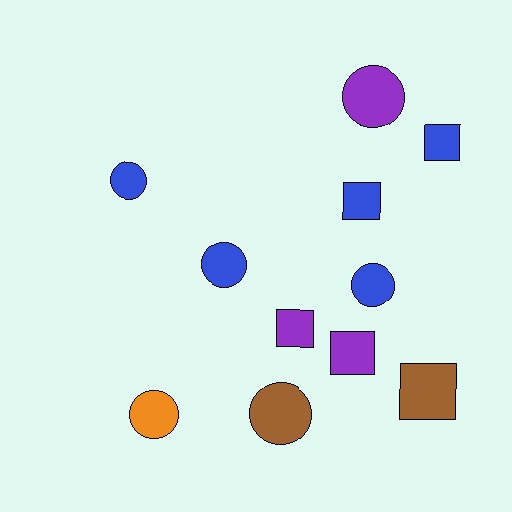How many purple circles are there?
There is 1 purple circle.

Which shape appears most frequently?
Circle, with 6 objects.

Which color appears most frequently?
Blue, with 5 objects.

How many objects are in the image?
There are 11 objects.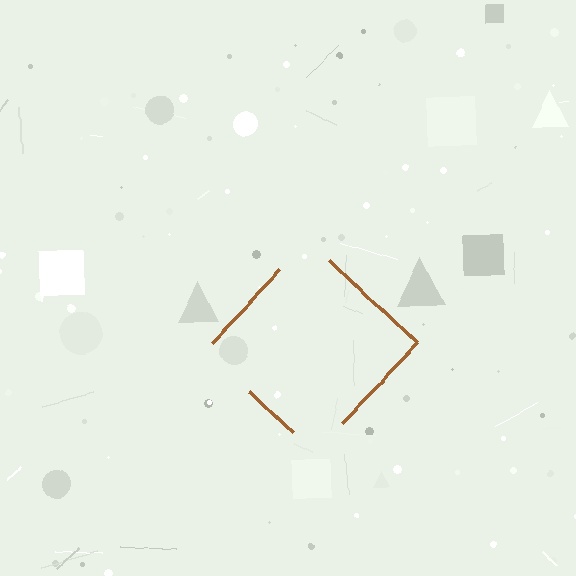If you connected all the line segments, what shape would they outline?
They would outline a diamond.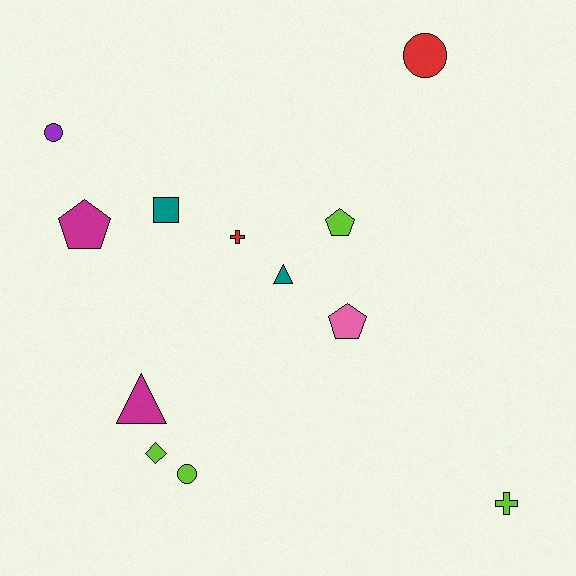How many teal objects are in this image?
There are 2 teal objects.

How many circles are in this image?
There are 3 circles.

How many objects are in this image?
There are 12 objects.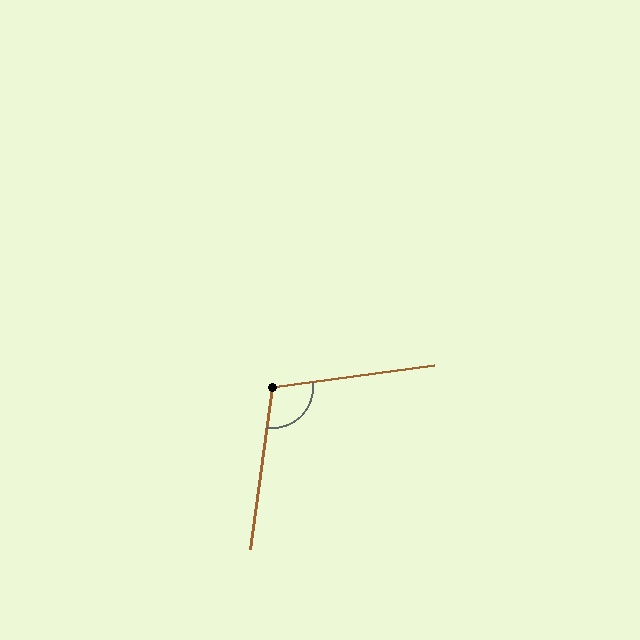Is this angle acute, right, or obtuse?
It is obtuse.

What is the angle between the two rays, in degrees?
Approximately 105 degrees.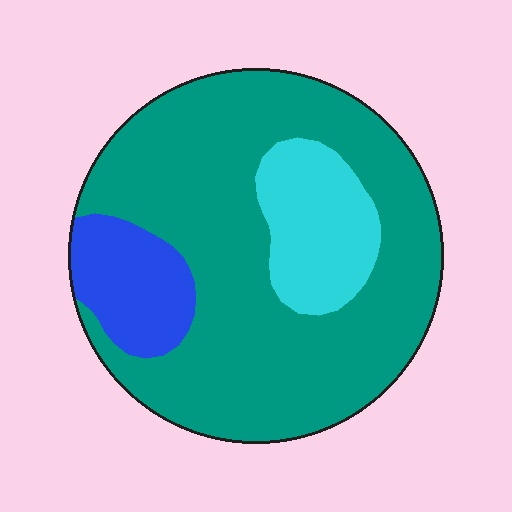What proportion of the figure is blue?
Blue covers around 10% of the figure.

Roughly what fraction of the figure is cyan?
Cyan covers around 15% of the figure.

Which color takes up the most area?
Teal, at roughly 75%.